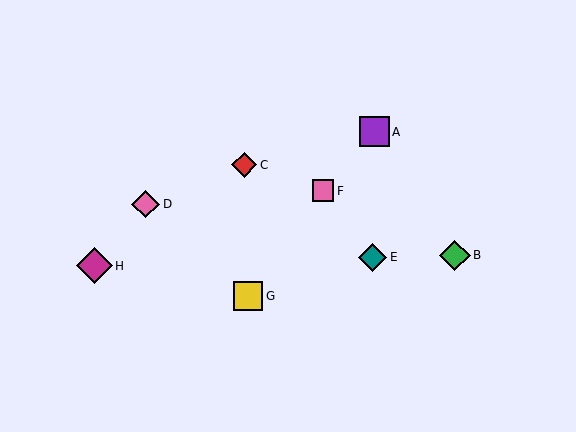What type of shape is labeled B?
Shape B is a green diamond.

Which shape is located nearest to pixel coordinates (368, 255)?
The teal diamond (labeled E) at (373, 257) is nearest to that location.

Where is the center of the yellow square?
The center of the yellow square is at (248, 296).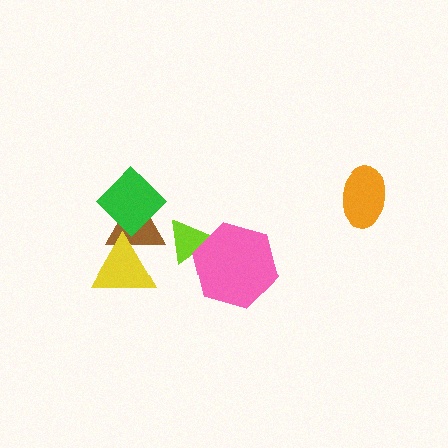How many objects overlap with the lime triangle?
1 object overlaps with the lime triangle.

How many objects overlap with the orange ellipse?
0 objects overlap with the orange ellipse.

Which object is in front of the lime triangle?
The pink hexagon is in front of the lime triangle.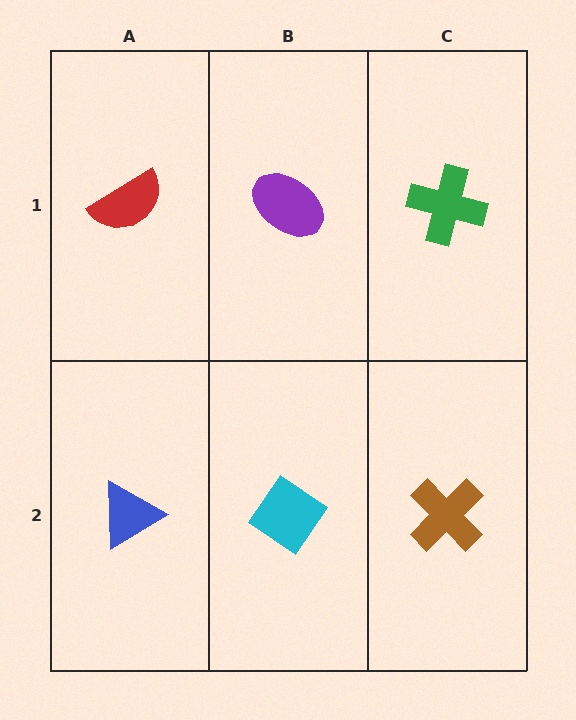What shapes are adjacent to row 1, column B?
A cyan diamond (row 2, column B), a red semicircle (row 1, column A), a green cross (row 1, column C).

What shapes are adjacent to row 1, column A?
A blue triangle (row 2, column A), a purple ellipse (row 1, column B).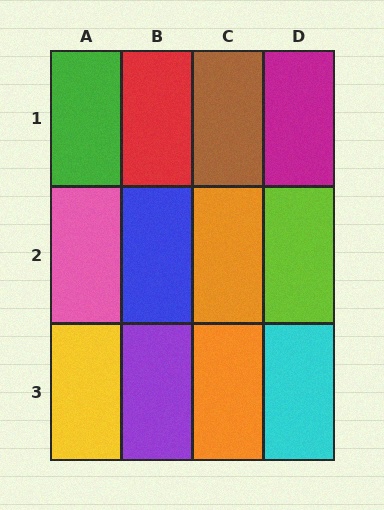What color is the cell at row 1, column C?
Brown.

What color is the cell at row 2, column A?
Pink.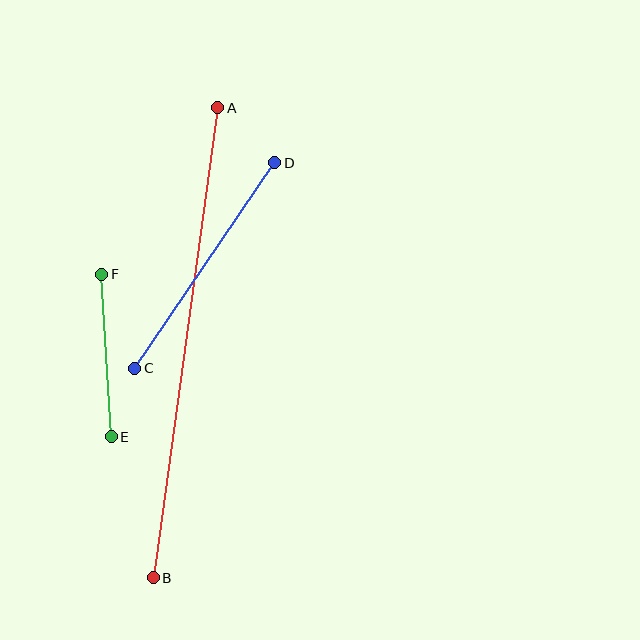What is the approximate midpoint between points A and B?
The midpoint is at approximately (185, 343) pixels.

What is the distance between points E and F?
The distance is approximately 163 pixels.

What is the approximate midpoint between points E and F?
The midpoint is at approximately (107, 355) pixels.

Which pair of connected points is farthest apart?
Points A and B are farthest apart.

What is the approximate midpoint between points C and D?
The midpoint is at approximately (205, 266) pixels.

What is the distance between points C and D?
The distance is approximately 248 pixels.